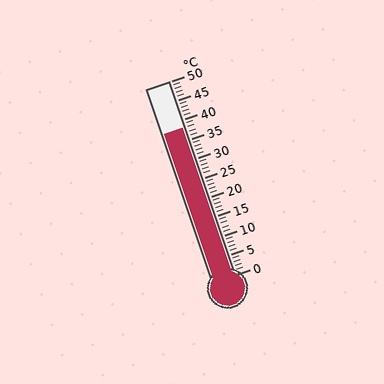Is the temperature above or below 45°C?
The temperature is below 45°C.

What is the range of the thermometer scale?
The thermometer scale ranges from 0°C to 50°C.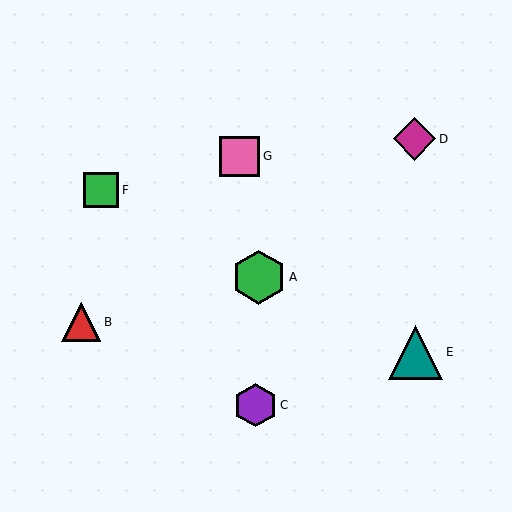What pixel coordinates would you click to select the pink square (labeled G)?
Click at (240, 156) to select the pink square G.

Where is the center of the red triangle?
The center of the red triangle is at (81, 322).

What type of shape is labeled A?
Shape A is a green hexagon.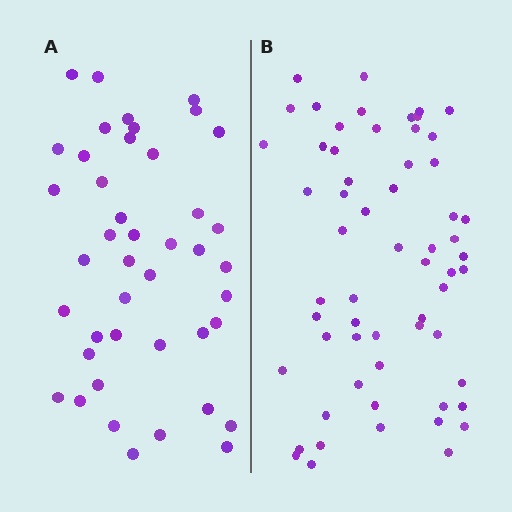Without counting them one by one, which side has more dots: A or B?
Region B (the right region) has more dots.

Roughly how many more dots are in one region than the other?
Region B has approximately 15 more dots than region A.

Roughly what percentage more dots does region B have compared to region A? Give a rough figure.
About 40% more.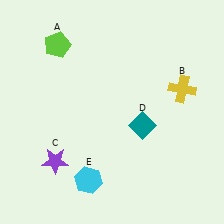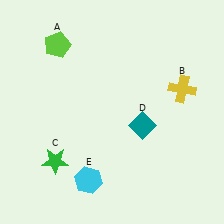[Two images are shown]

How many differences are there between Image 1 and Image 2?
There is 1 difference between the two images.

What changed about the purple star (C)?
In Image 1, C is purple. In Image 2, it changed to green.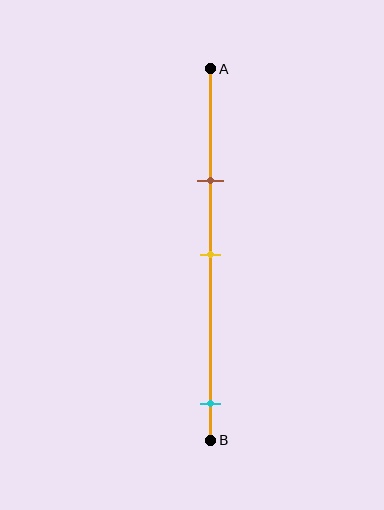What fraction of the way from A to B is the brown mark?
The brown mark is approximately 30% (0.3) of the way from A to B.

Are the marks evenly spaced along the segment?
No, the marks are not evenly spaced.